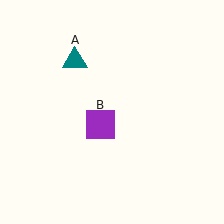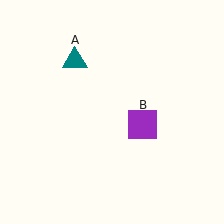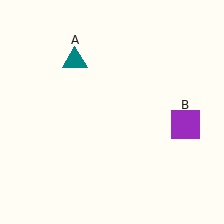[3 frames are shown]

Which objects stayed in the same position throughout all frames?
Teal triangle (object A) remained stationary.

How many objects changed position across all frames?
1 object changed position: purple square (object B).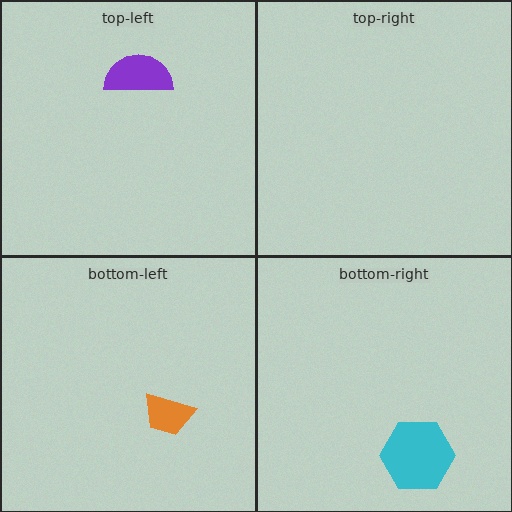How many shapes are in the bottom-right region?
1.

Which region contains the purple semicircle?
The top-left region.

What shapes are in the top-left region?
The purple semicircle.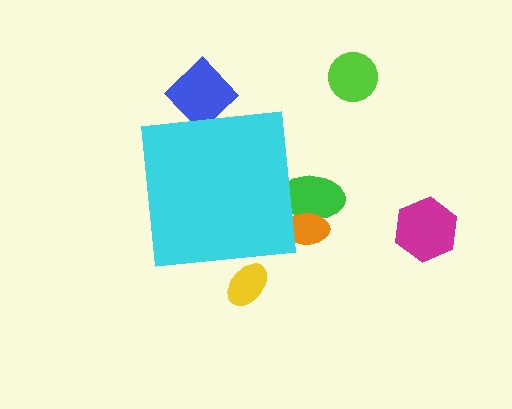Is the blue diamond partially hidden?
Yes, the blue diamond is partially hidden behind the cyan square.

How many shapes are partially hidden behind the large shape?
4 shapes are partially hidden.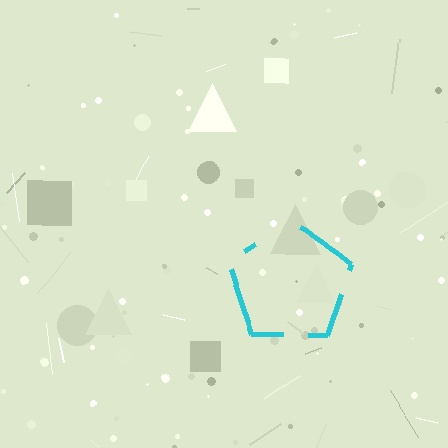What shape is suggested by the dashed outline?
The dashed outline suggests a pentagon.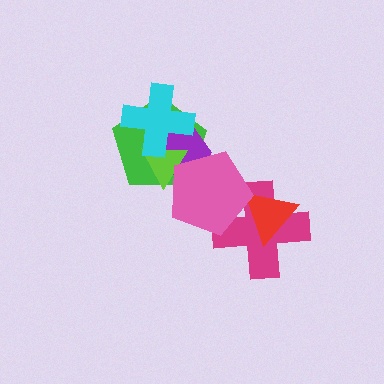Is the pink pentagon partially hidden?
No, no other shape covers it.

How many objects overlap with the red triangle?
2 objects overlap with the red triangle.